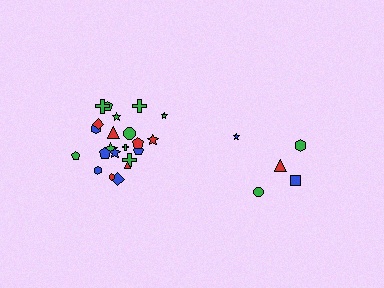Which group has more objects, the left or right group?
The left group.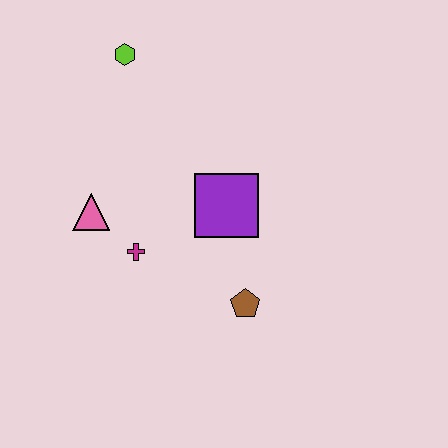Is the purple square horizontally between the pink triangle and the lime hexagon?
No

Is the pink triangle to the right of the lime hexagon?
No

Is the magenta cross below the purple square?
Yes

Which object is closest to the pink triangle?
The magenta cross is closest to the pink triangle.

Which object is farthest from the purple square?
The lime hexagon is farthest from the purple square.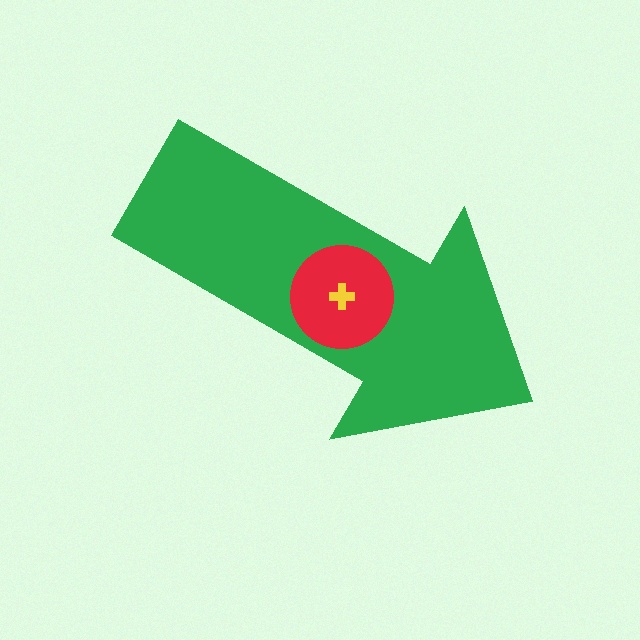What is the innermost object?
The yellow cross.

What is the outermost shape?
The green arrow.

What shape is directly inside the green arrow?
The red circle.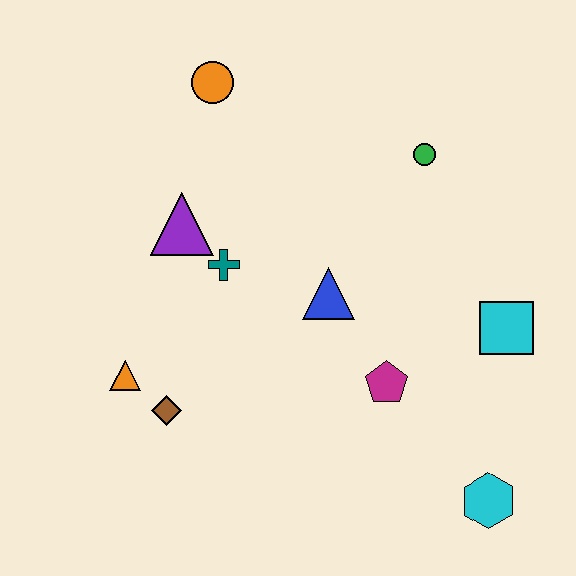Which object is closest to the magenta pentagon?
The blue triangle is closest to the magenta pentagon.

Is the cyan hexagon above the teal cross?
No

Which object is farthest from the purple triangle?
The cyan hexagon is farthest from the purple triangle.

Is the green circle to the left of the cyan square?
Yes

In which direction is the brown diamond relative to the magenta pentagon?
The brown diamond is to the left of the magenta pentagon.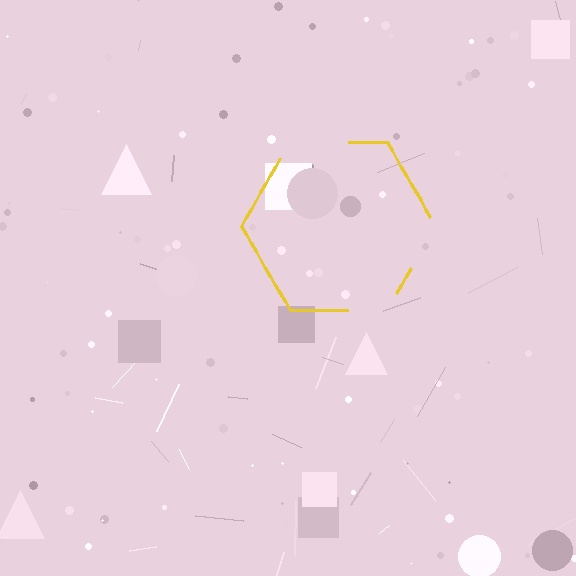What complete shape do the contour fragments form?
The contour fragments form a hexagon.